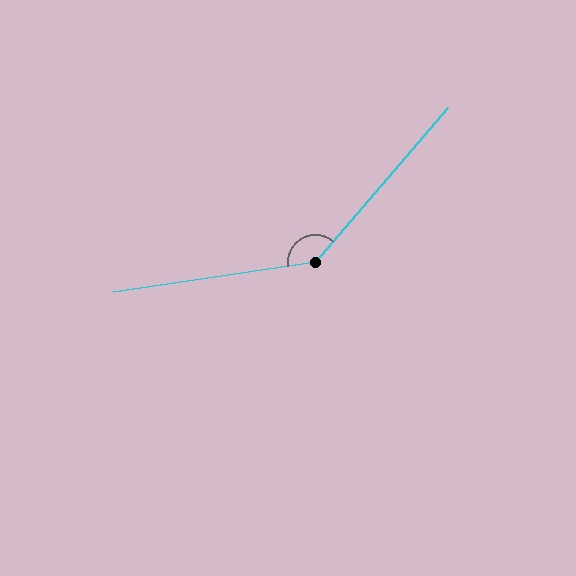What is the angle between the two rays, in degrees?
Approximately 139 degrees.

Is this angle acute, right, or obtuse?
It is obtuse.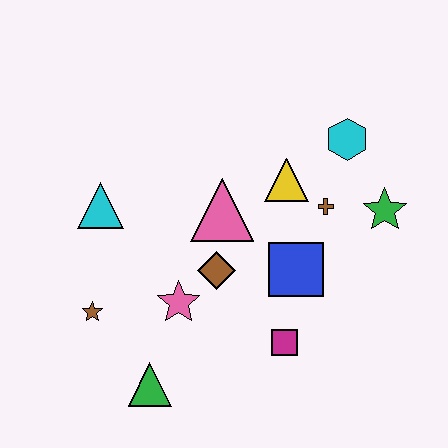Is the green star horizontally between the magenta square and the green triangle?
No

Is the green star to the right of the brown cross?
Yes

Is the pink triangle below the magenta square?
No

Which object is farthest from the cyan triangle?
The green star is farthest from the cyan triangle.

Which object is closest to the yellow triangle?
The brown cross is closest to the yellow triangle.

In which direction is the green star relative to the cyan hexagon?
The green star is below the cyan hexagon.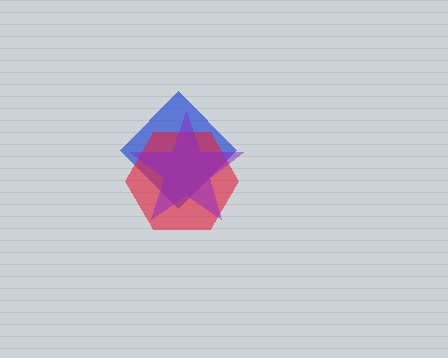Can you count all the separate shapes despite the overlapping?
Yes, there are 3 separate shapes.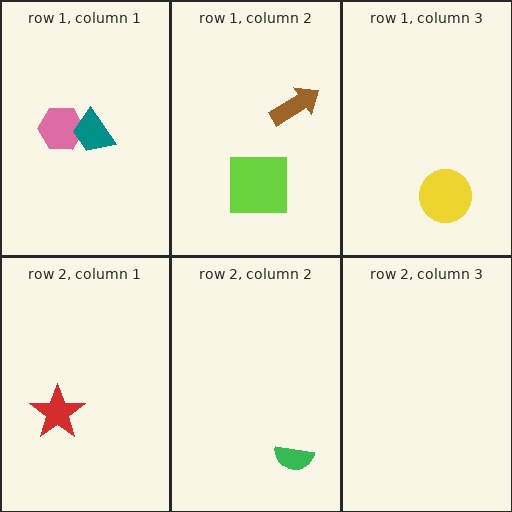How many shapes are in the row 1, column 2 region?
2.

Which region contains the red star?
The row 2, column 1 region.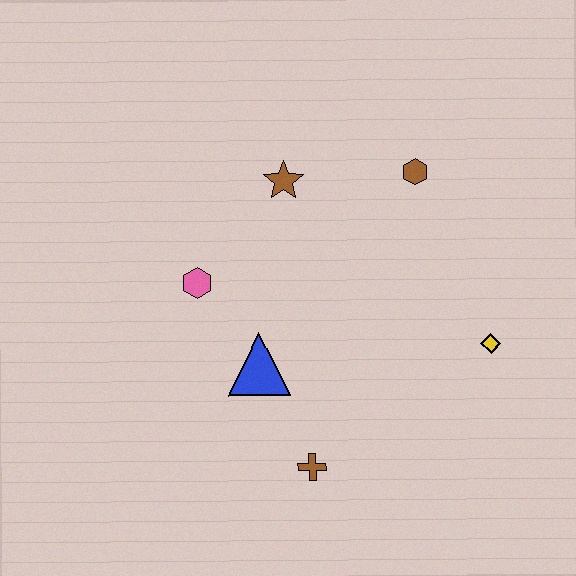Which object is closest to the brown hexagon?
The brown star is closest to the brown hexagon.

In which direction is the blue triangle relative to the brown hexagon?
The blue triangle is below the brown hexagon.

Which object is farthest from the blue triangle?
The brown hexagon is farthest from the blue triangle.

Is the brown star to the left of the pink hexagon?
No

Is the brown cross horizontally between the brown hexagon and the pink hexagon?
Yes